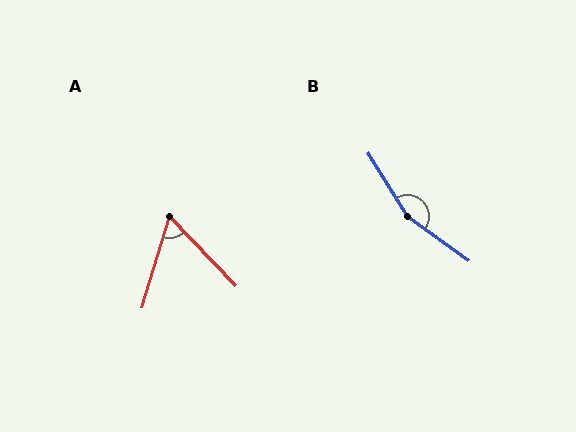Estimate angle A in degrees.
Approximately 61 degrees.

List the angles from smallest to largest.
A (61°), B (158°).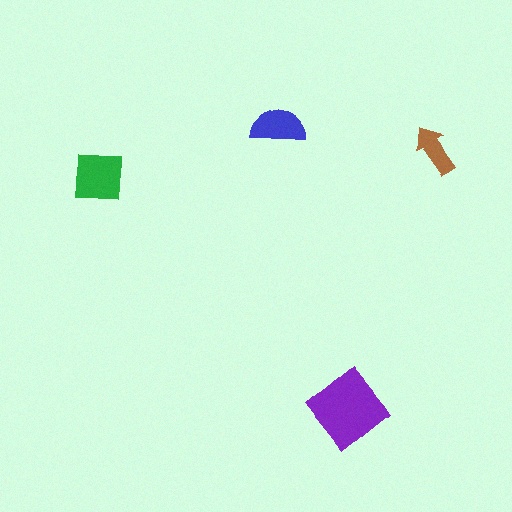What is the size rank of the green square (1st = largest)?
2nd.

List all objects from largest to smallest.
The purple diamond, the green square, the blue semicircle, the brown arrow.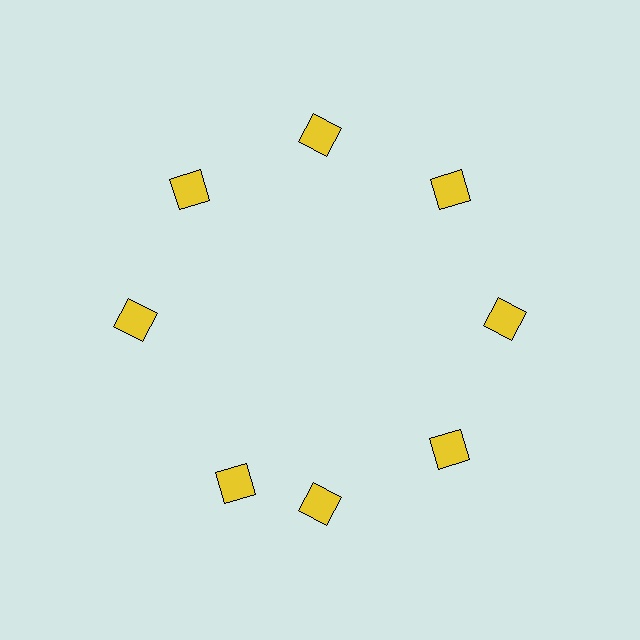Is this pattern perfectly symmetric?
No. The 8 yellow squares are arranged in a ring, but one element near the 8 o'clock position is rotated out of alignment along the ring, breaking the 8-fold rotational symmetry.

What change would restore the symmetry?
The symmetry would be restored by rotating it back into even spacing with its neighbors so that all 8 squares sit at equal angles and equal distance from the center.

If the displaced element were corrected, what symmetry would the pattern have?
It would have 8-fold rotational symmetry — the pattern would map onto itself every 45 degrees.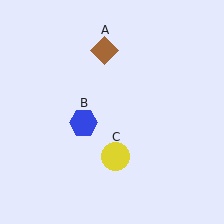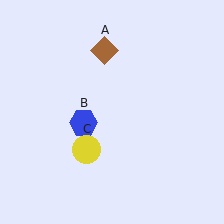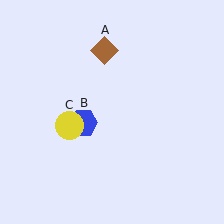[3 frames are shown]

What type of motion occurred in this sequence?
The yellow circle (object C) rotated clockwise around the center of the scene.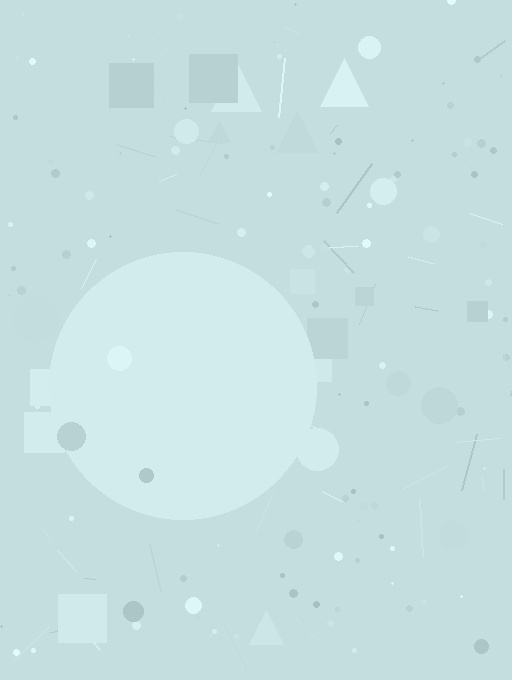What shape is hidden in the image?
A circle is hidden in the image.